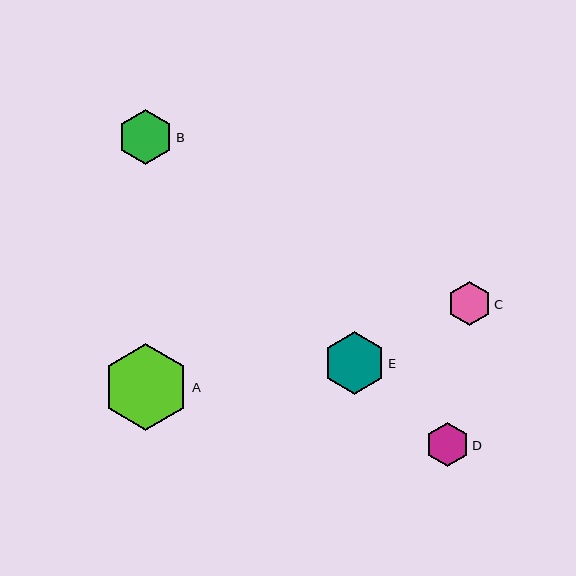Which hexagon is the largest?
Hexagon A is the largest with a size of approximately 87 pixels.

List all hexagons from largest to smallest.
From largest to smallest: A, E, B, C, D.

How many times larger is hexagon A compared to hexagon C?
Hexagon A is approximately 2.0 times the size of hexagon C.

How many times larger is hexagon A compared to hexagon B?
Hexagon A is approximately 1.6 times the size of hexagon B.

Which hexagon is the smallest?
Hexagon D is the smallest with a size of approximately 44 pixels.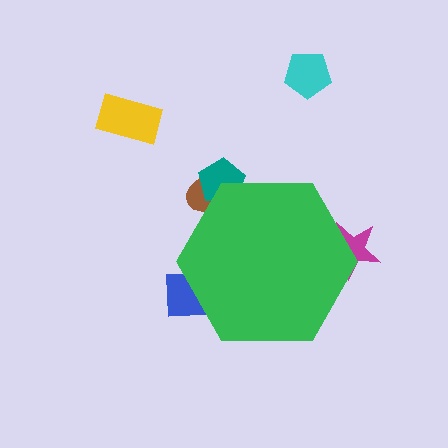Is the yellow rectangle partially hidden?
No, the yellow rectangle is fully visible.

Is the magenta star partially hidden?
Yes, the magenta star is partially hidden behind the green hexagon.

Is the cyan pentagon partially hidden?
No, the cyan pentagon is fully visible.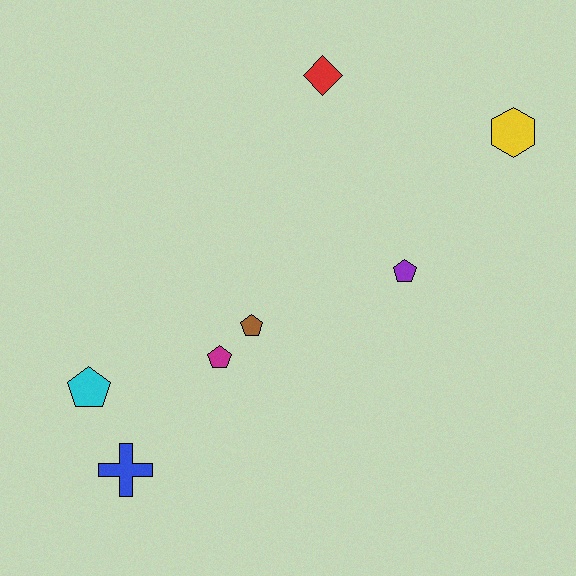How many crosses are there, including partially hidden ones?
There is 1 cross.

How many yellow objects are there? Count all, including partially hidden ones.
There is 1 yellow object.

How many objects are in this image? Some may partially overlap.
There are 7 objects.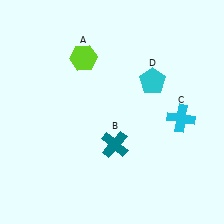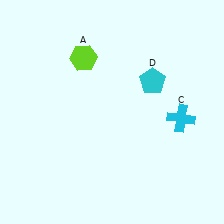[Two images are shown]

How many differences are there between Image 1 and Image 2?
There is 1 difference between the two images.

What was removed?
The teal cross (B) was removed in Image 2.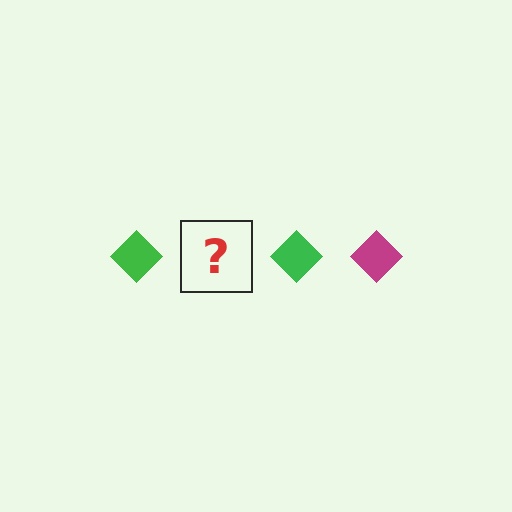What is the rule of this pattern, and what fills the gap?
The rule is that the pattern cycles through green, magenta diamonds. The gap should be filled with a magenta diamond.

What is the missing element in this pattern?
The missing element is a magenta diamond.